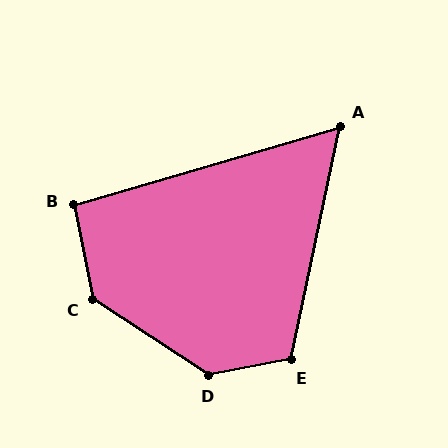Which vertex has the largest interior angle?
D, at approximately 137 degrees.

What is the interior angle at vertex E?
Approximately 112 degrees (obtuse).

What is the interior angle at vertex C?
Approximately 134 degrees (obtuse).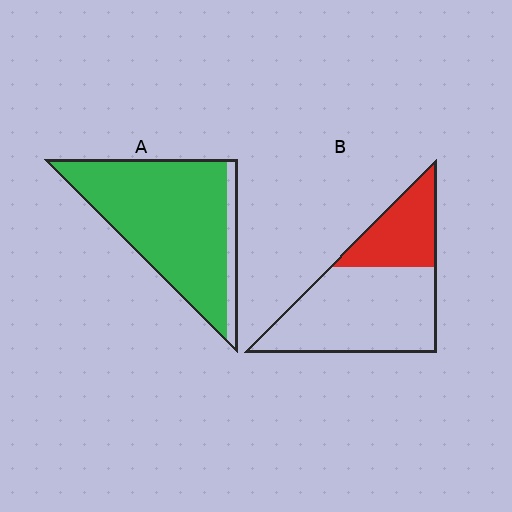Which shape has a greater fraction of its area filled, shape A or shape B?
Shape A.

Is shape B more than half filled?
No.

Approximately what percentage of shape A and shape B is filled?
A is approximately 90% and B is approximately 30%.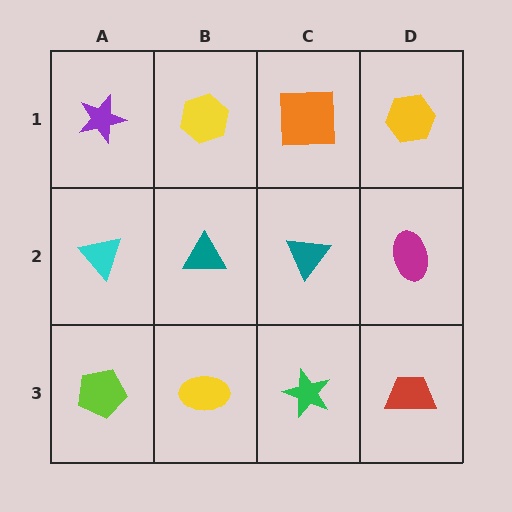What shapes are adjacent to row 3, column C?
A teal triangle (row 2, column C), a yellow ellipse (row 3, column B), a red trapezoid (row 3, column D).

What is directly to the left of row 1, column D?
An orange square.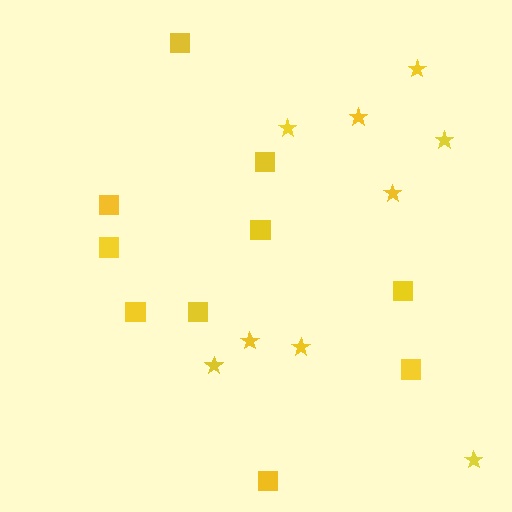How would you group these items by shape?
There are 2 groups: one group of stars (9) and one group of squares (10).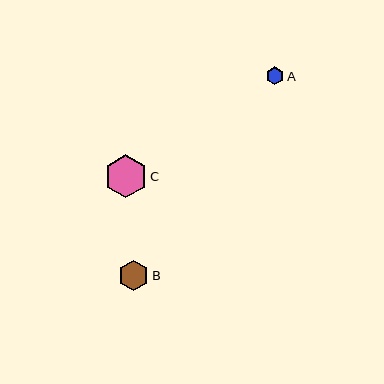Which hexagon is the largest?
Hexagon C is the largest with a size of approximately 43 pixels.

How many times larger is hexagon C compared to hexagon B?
Hexagon C is approximately 1.4 times the size of hexagon B.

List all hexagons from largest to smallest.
From largest to smallest: C, B, A.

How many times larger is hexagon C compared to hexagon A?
Hexagon C is approximately 2.4 times the size of hexagon A.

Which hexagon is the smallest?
Hexagon A is the smallest with a size of approximately 18 pixels.